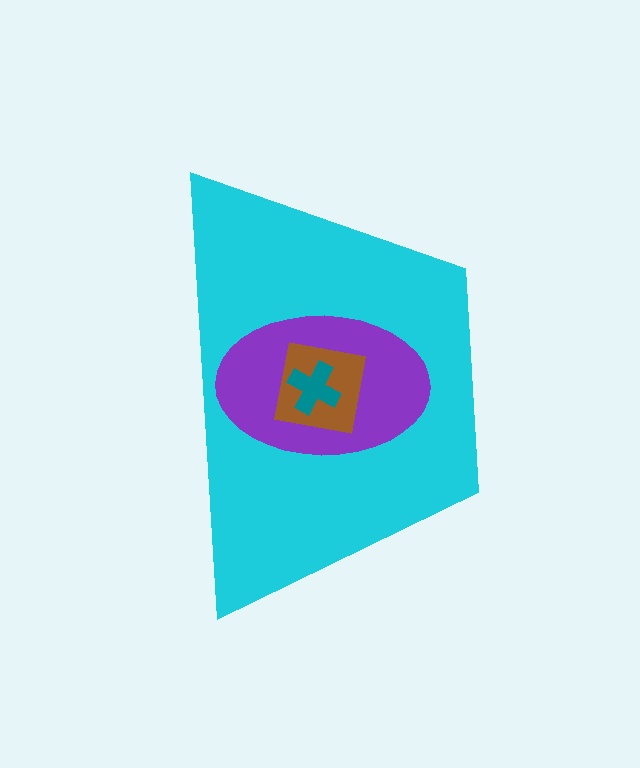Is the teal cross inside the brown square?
Yes.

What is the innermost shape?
The teal cross.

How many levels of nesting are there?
4.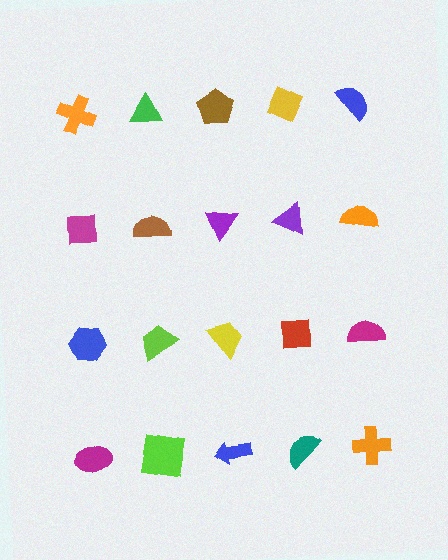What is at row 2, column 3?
A purple triangle.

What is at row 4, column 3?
A blue arrow.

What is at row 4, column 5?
An orange cross.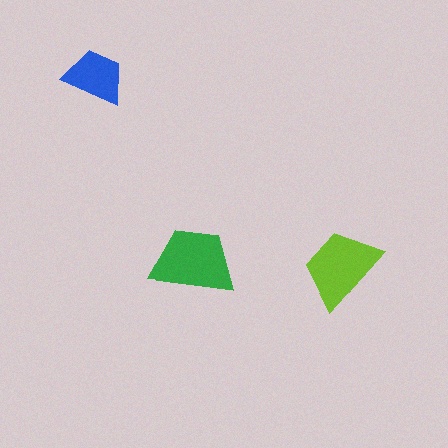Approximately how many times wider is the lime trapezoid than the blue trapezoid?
About 1.5 times wider.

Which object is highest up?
The blue trapezoid is topmost.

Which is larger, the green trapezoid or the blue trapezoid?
The green one.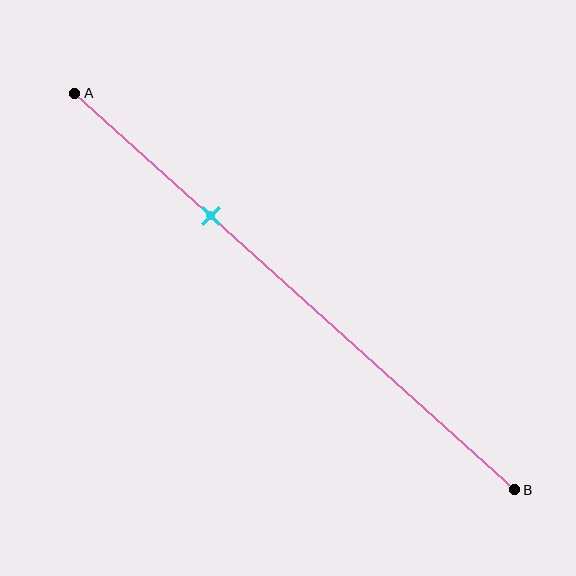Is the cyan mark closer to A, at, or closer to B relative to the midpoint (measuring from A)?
The cyan mark is closer to point A than the midpoint of segment AB.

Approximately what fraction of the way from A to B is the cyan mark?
The cyan mark is approximately 30% of the way from A to B.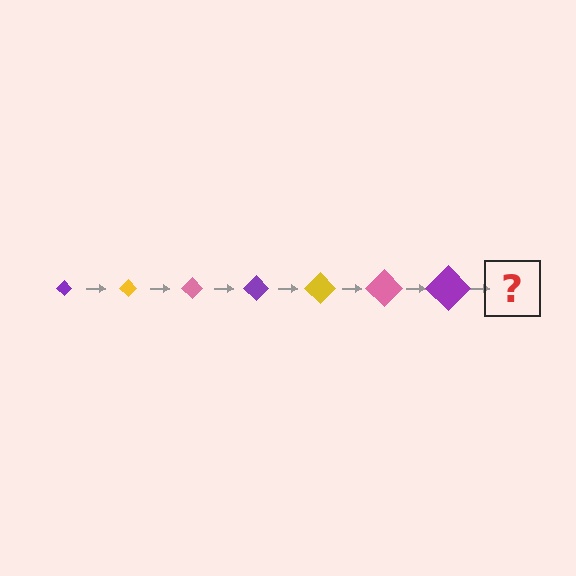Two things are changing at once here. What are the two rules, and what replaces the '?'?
The two rules are that the diamond grows larger each step and the color cycles through purple, yellow, and pink. The '?' should be a yellow diamond, larger than the previous one.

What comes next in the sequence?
The next element should be a yellow diamond, larger than the previous one.